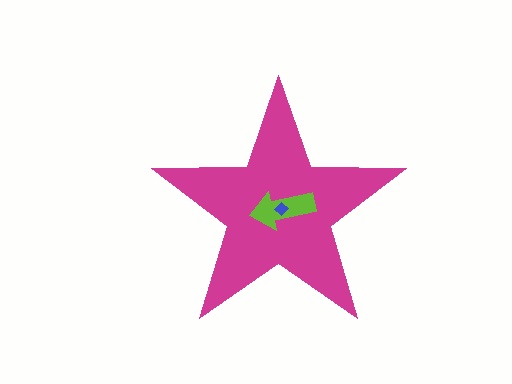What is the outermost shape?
The magenta star.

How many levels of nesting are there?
3.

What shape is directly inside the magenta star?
The lime arrow.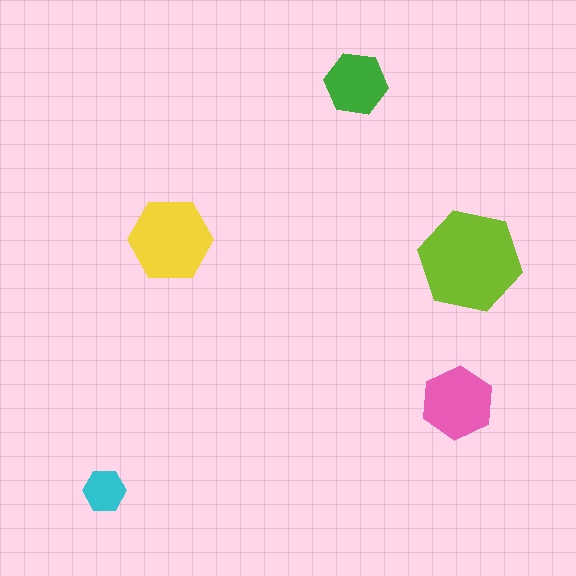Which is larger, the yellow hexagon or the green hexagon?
The yellow one.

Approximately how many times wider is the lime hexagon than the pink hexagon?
About 1.5 times wider.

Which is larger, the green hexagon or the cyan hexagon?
The green one.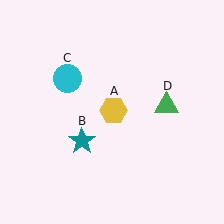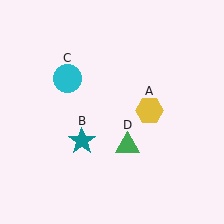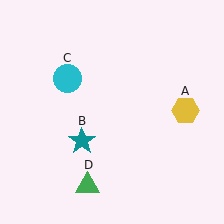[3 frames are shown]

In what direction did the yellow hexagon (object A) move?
The yellow hexagon (object A) moved right.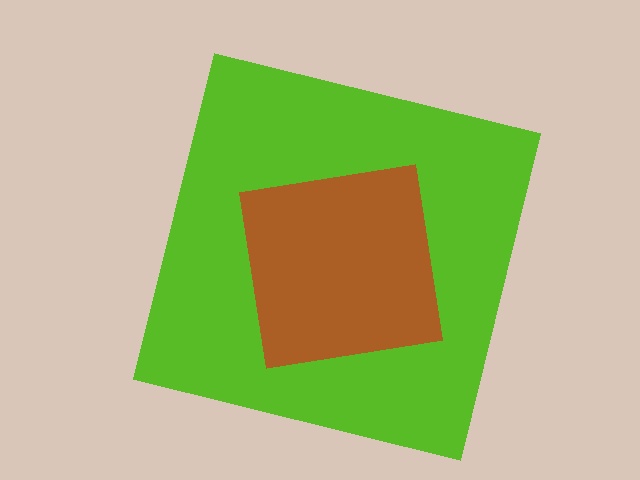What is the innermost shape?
The brown square.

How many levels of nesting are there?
2.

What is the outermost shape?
The lime square.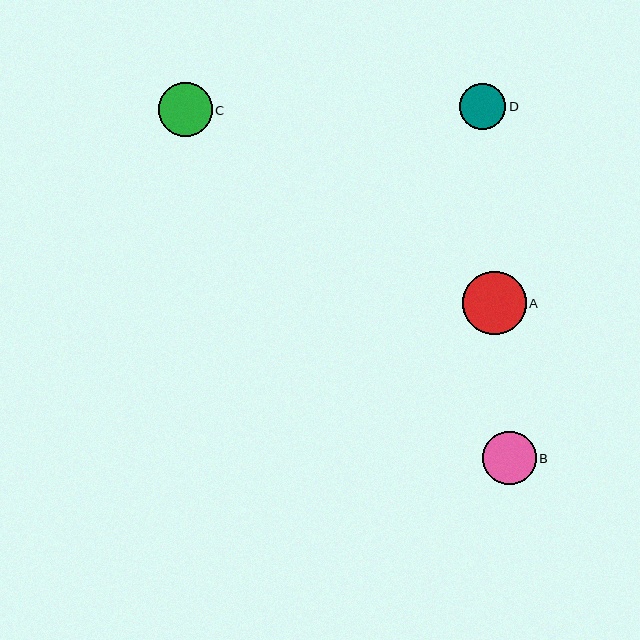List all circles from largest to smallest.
From largest to smallest: A, C, B, D.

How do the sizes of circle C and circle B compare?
Circle C and circle B are approximately the same size.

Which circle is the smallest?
Circle D is the smallest with a size of approximately 46 pixels.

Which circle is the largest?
Circle A is the largest with a size of approximately 63 pixels.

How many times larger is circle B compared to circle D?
Circle B is approximately 1.2 times the size of circle D.